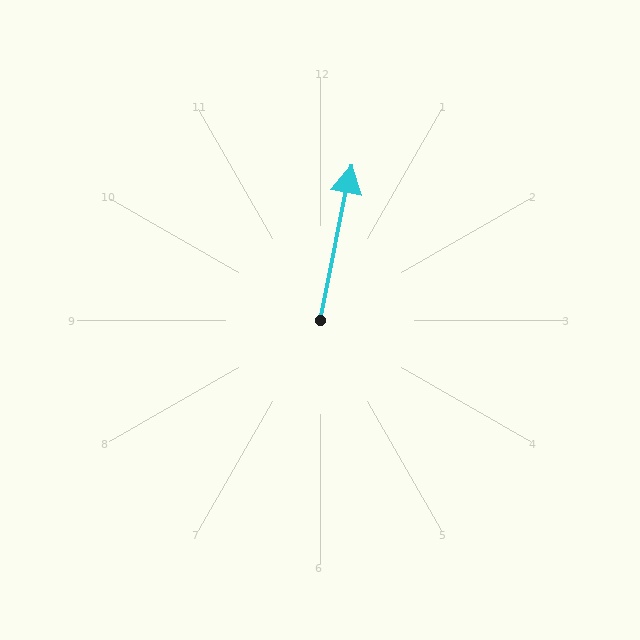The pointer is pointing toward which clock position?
Roughly 12 o'clock.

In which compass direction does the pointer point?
North.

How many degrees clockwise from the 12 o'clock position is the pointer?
Approximately 11 degrees.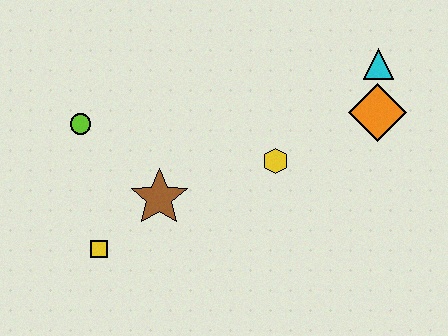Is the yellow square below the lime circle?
Yes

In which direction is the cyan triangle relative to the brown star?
The cyan triangle is to the right of the brown star.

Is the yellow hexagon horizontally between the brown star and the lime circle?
No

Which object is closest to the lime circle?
The brown star is closest to the lime circle.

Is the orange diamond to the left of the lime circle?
No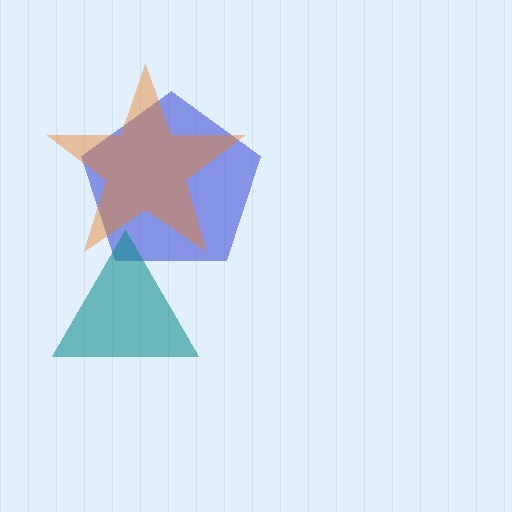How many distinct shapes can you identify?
There are 3 distinct shapes: a blue pentagon, a teal triangle, an orange star.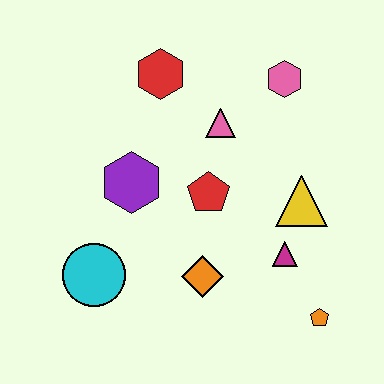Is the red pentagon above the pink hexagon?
No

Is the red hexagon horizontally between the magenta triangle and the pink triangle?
No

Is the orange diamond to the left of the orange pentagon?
Yes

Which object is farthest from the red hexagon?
The orange pentagon is farthest from the red hexagon.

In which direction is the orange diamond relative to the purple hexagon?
The orange diamond is below the purple hexagon.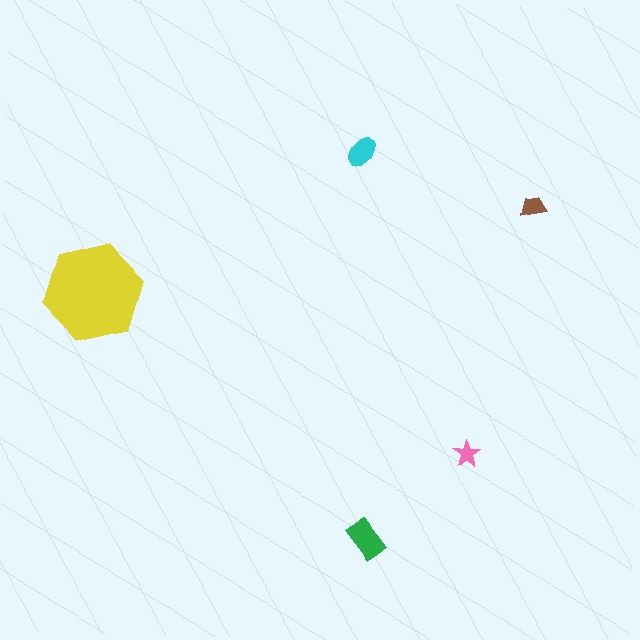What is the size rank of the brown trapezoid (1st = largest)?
4th.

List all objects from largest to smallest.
The yellow hexagon, the green rectangle, the cyan ellipse, the brown trapezoid, the pink star.